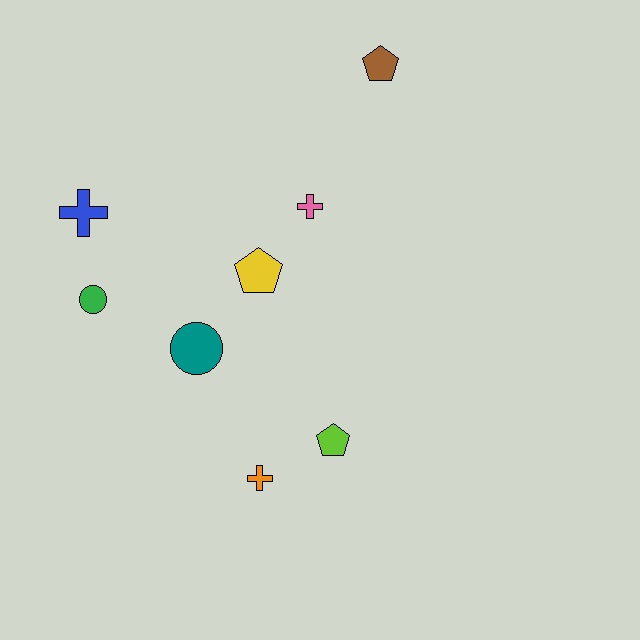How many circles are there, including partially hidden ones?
There are 2 circles.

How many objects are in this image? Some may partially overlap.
There are 8 objects.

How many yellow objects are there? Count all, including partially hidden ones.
There is 1 yellow object.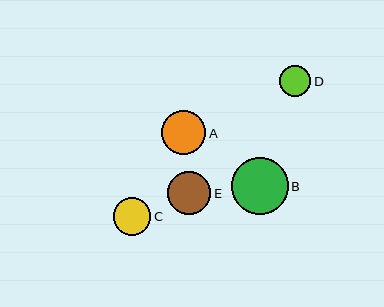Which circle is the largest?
Circle B is the largest with a size of approximately 56 pixels.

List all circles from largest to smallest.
From largest to smallest: B, A, E, C, D.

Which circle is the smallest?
Circle D is the smallest with a size of approximately 31 pixels.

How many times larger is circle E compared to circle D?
Circle E is approximately 1.4 times the size of circle D.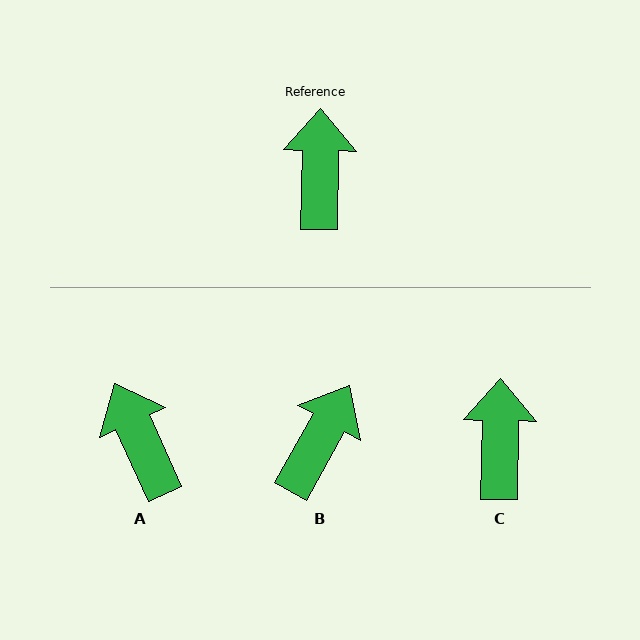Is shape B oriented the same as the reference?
No, it is off by about 28 degrees.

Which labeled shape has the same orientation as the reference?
C.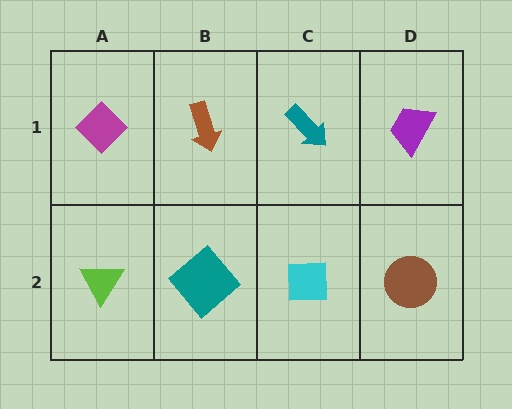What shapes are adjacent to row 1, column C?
A cyan square (row 2, column C), a brown arrow (row 1, column B), a purple trapezoid (row 1, column D).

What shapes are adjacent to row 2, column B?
A brown arrow (row 1, column B), a lime triangle (row 2, column A), a cyan square (row 2, column C).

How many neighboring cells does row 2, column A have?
2.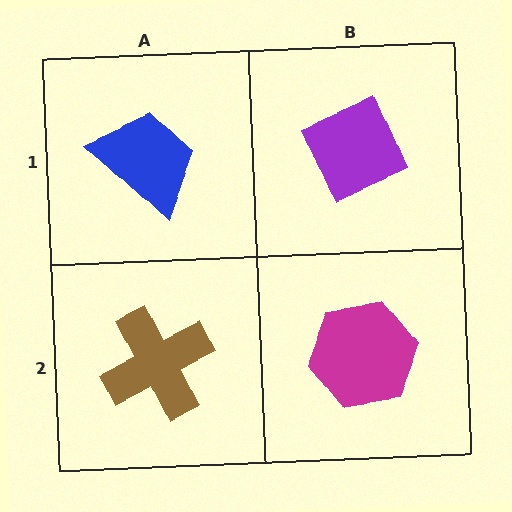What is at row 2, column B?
A magenta hexagon.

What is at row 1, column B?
A purple diamond.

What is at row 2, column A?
A brown cross.